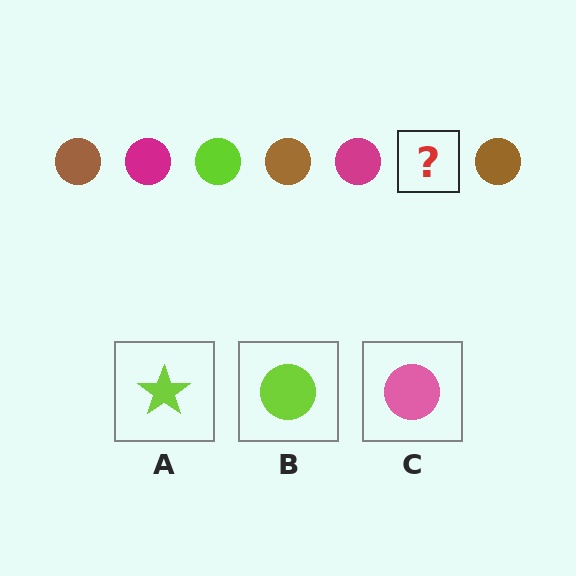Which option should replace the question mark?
Option B.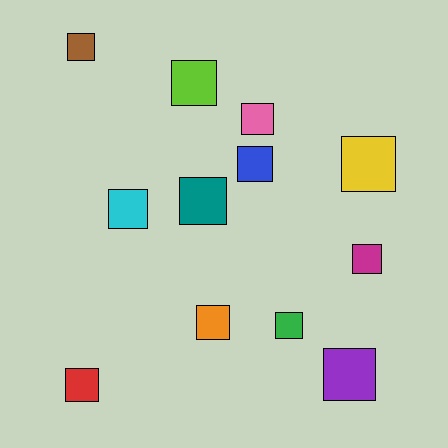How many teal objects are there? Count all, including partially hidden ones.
There is 1 teal object.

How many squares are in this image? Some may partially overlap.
There are 12 squares.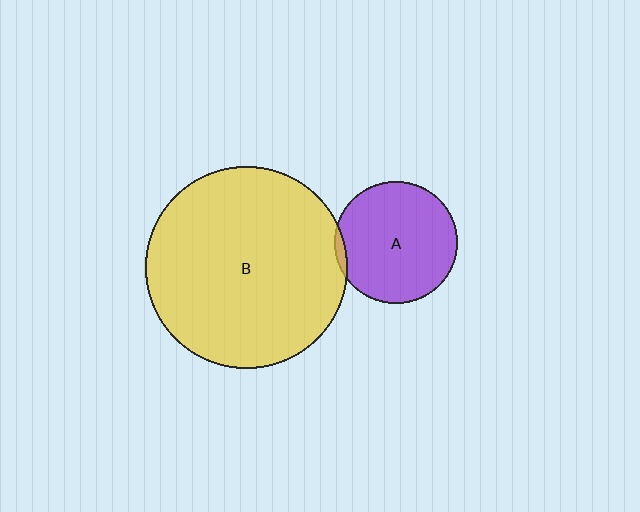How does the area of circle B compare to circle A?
Approximately 2.7 times.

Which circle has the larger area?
Circle B (yellow).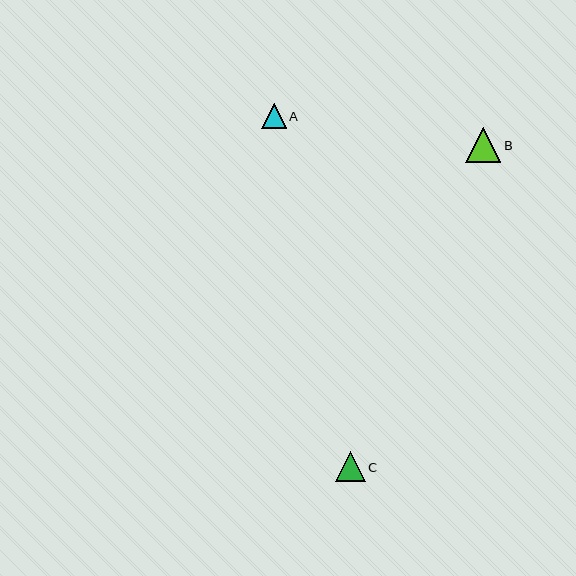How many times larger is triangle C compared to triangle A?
Triangle C is approximately 1.2 times the size of triangle A.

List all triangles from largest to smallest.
From largest to smallest: B, C, A.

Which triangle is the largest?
Triangle B is the largest with a size of approximately 35 pixels.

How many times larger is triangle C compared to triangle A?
Triangle C is approximately 1.2 times the size of triangle A.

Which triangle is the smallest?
Triangle A is the smallest with a size of approximately 25 pixels.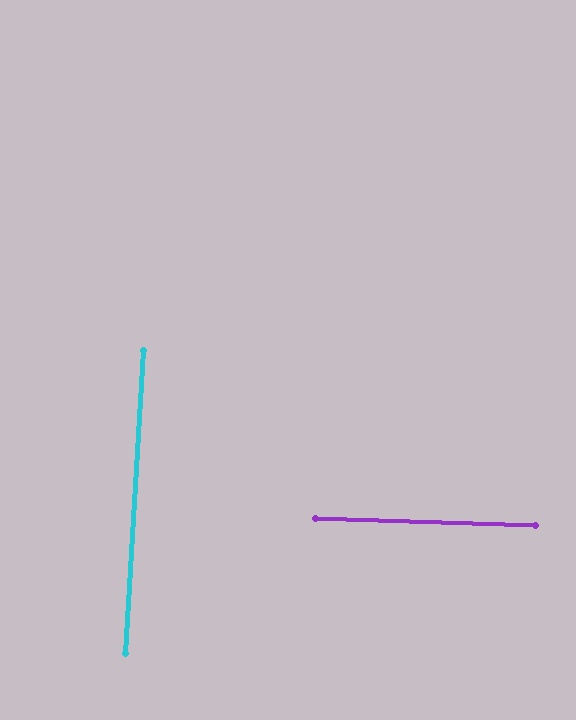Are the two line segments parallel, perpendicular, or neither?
Perpendicular — they meet at approximately 88°.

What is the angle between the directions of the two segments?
Approximately 88 degrees.